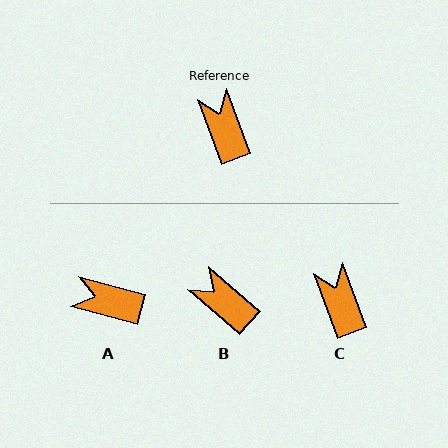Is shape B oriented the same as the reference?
No, it is off by about 29 degrees.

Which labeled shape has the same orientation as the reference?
C.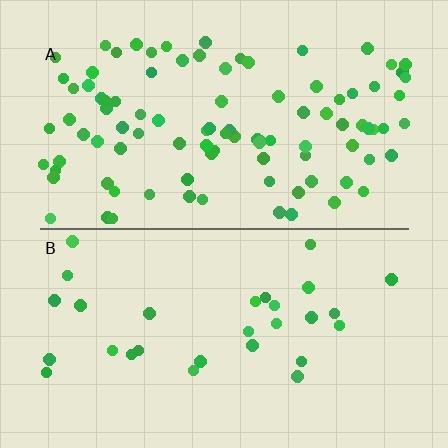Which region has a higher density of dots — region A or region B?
A (the top).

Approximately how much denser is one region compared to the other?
Approximately 3.3× — region A over region B.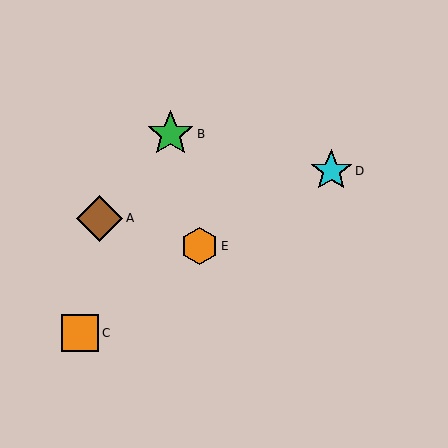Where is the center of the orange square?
The center of the orange square is at (80, 333).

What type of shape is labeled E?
Shape E is an orange hexagon.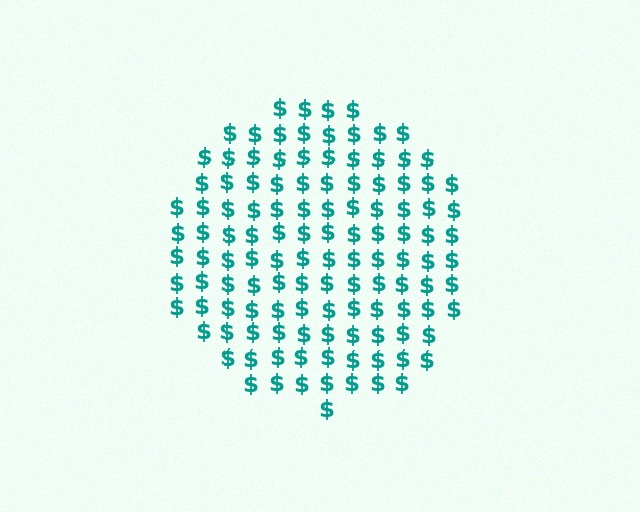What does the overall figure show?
The overall figure shows a circle.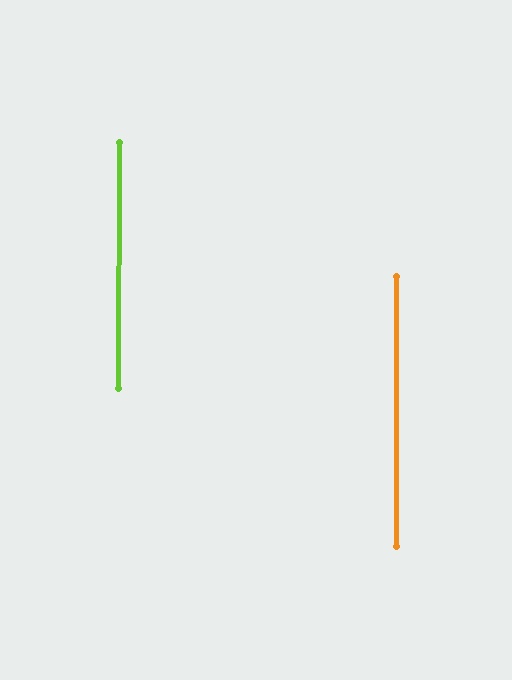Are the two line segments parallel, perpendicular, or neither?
Parallel — their directions differ by only 0.1°.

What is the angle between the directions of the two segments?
Approximately 0 degrees.